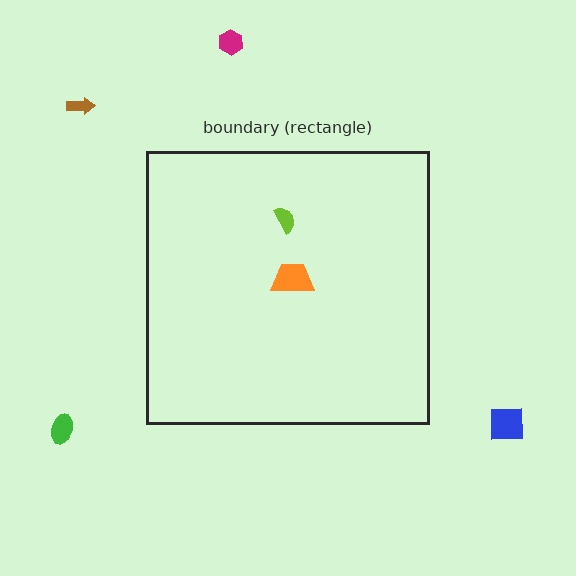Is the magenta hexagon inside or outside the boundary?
Outside.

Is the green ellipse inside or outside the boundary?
Outside.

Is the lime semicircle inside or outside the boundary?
Inside.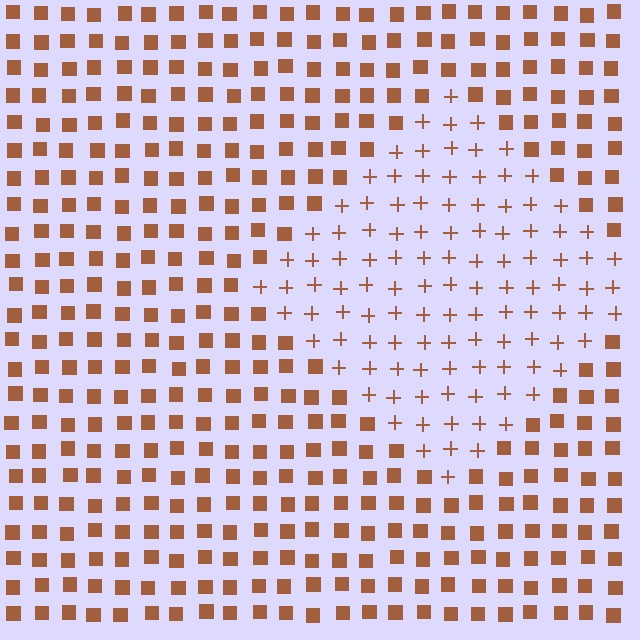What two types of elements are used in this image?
The image uses plus signs inside the diamond region and squares outside it.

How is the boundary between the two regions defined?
The boundary is defined by a change in element shape: plus signs inside vs. squares outside. All elements share the same color and spacing.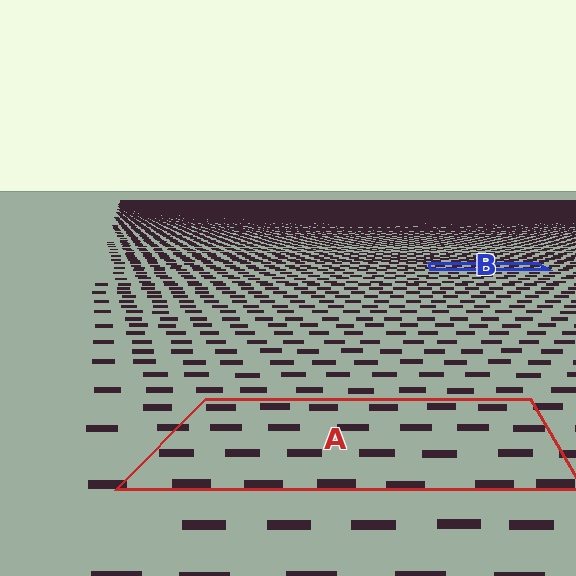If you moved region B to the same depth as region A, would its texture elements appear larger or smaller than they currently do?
They would appear larger. At a closer depth, the same texture elements are projected at a bigger on-screen size.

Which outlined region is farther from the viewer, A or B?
Region B is farther from the viewer — the texture elements inside it appear smaller and more densely packed.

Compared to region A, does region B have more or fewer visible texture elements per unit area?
Region B has more texture elements per unit area — they are packed more densely because it is farther away.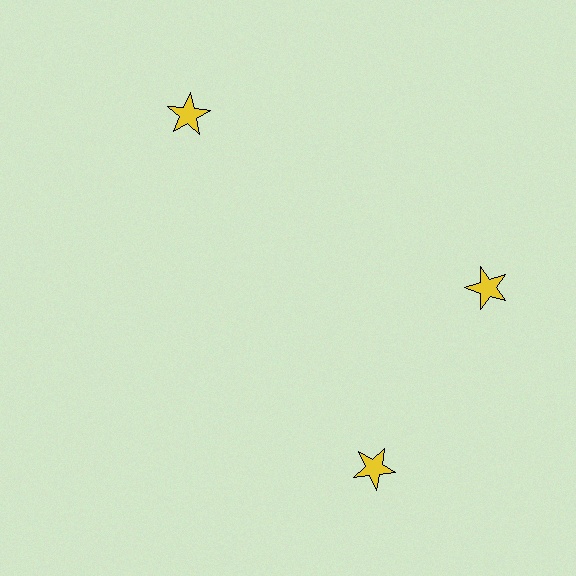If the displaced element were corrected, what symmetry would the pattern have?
It would have 3-fold rotational symmetry — the pattern would map onto itself every 120 degrees.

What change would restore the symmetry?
The symmetry would be restored by rotating it back into even spacing with its neighbors so that all 3 stars sit at equal angles and equal distance from the center.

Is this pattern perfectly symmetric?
No. The 3 yellow stars are arranged in a ring, but one element near the 7 o'clock position is rotated out of alignment along the ring, breaking the 3-fold rotational symmetry.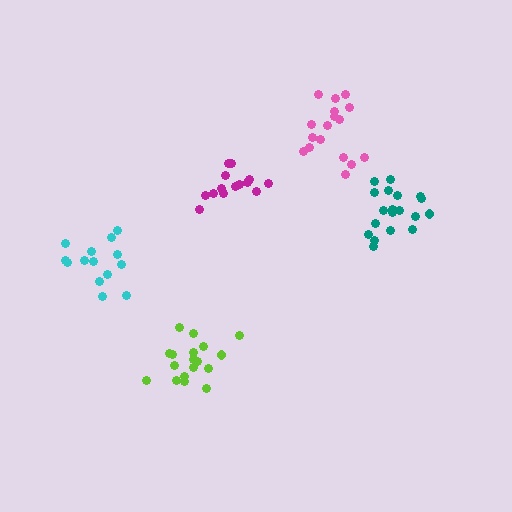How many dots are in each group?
Group 1: 19 dots, Group 2: 18 dots, Group 3: 17 dots, Group 4: 14 dots, Group 5: 14 dots (82 total).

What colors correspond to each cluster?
The clusters are colored: teal, lime, pink, magenta, cyan.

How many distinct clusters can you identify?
There are 5 distinct clusters.